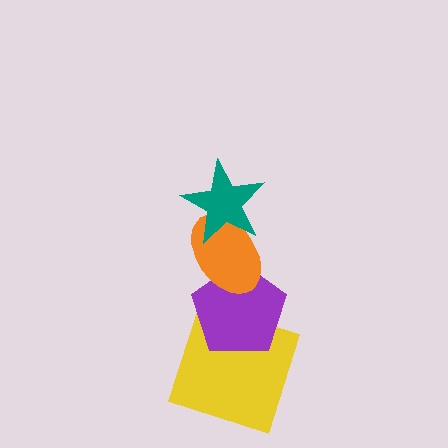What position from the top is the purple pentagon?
The purple pentagon is 3rd from the top.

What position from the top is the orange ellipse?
The orange ellipse is 2nd from the top.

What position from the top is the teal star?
The teal star is 1st from the top.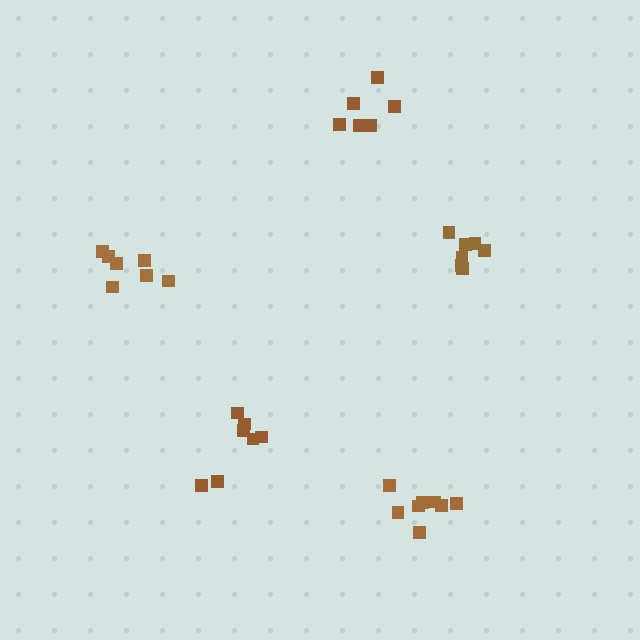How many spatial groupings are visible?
There are 5 spatial groupings.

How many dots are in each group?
Group 1: 7 dots, Group 2: 7 dots, Group 3: 7 dots, Group 4: 6 dots, Group 5: 8 dots (35 total).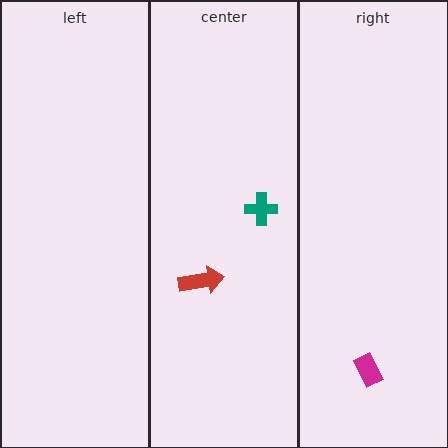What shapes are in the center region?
The teal cross, the red arrow.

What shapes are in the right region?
The magenta rectangle.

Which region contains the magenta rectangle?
The right region.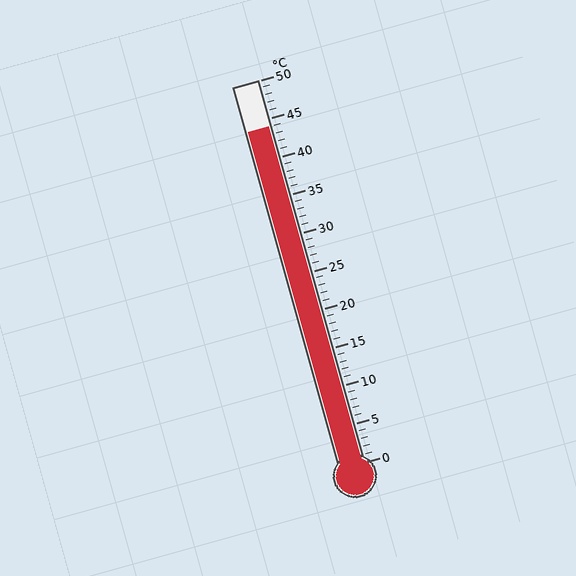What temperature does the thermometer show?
The thermometer shows approximately 44°C.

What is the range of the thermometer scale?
The thermometer scale ranges from 0°C to 50°C.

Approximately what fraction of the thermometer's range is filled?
The thermometer is filled to approximately 90% of its range.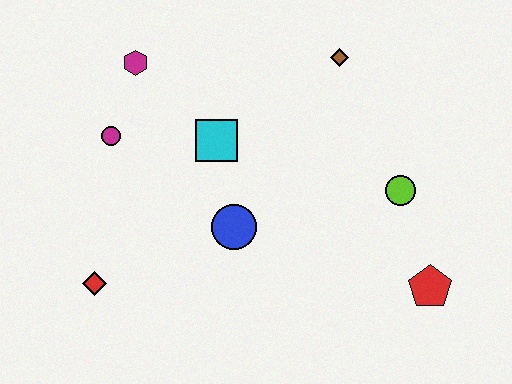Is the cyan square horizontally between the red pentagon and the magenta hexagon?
Yes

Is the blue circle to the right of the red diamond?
Yes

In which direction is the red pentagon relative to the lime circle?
The red pentagon is below the lime circle.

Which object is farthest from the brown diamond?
The red diamond is farthest from the brown diamond.